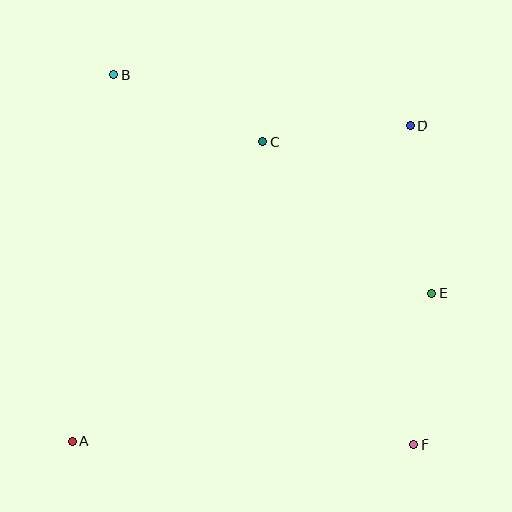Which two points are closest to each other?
Points C and D are closest to each other.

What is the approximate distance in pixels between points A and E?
The distance between A and E is approximately 389 pixels.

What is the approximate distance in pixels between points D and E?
The distance between D and E is approximately 170 pixels.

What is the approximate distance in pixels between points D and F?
The distance between D and F is approximately 319 pixels.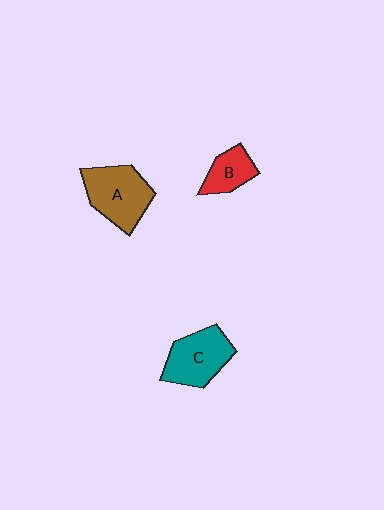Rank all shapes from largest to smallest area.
From largest to smallest: A (brown), C (teal), B (red).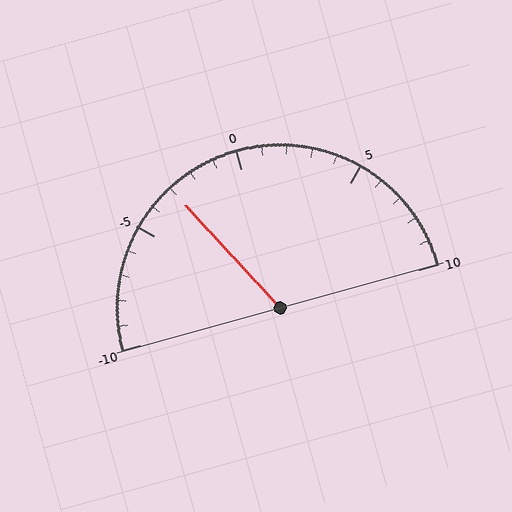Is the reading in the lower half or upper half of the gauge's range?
The reading is in the lower half of the range (-10 to 10).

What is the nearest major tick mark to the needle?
The nearest major tick mark is -5.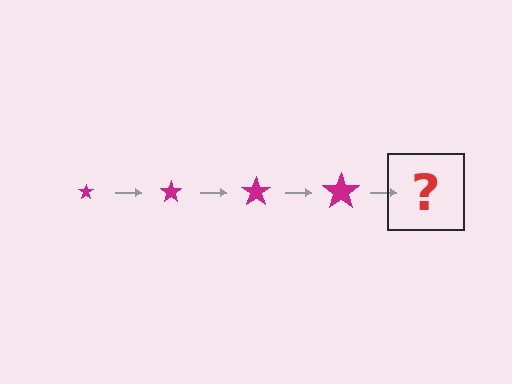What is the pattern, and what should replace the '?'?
The pattern is that the star gets progressively larger each step. The '?' should be a magenta star, larger than the previous one.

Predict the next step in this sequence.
The next step is a magenta star, larger than the previous one.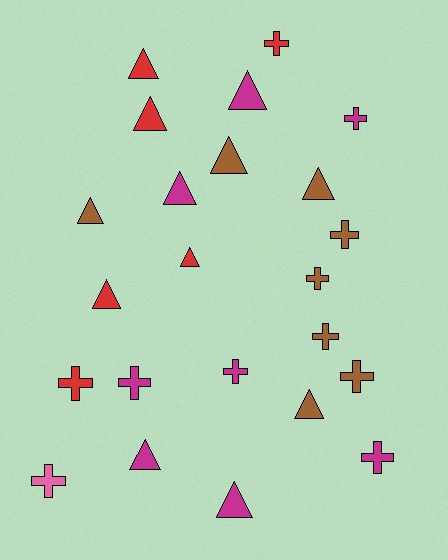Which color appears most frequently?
Brown, with 8 objects.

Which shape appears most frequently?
Triangle, with 12 objects.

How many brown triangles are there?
There are 4 brown triangles.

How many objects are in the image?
There are 23 objects.